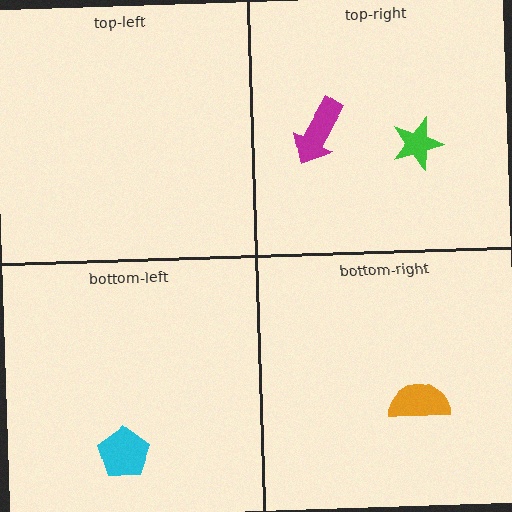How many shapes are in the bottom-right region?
1.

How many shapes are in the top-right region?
2.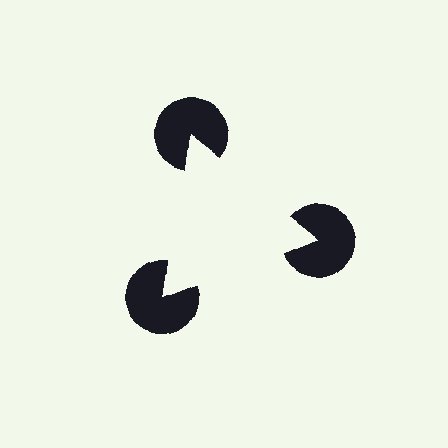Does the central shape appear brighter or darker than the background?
It typically appears slightly brighter than the background, even though no actual brightness change is drawn.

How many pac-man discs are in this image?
There are 3 — one at each vertex of the illusory triangle.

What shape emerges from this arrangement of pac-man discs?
An illusory triangle — its edges are inferred from the aligned wedge cuts in the pac-man discs, not physically drawn.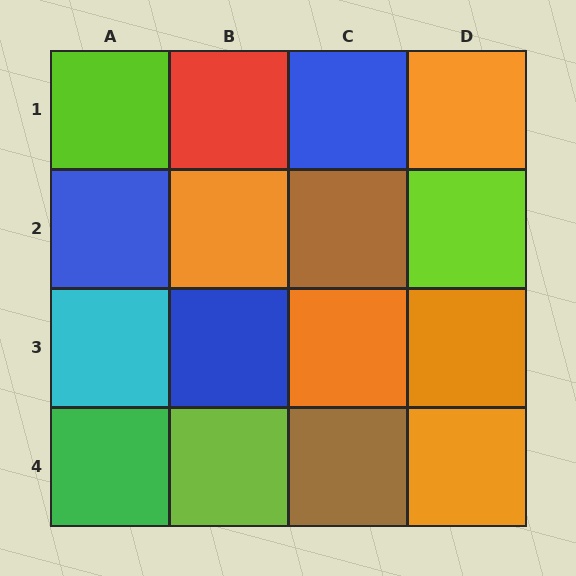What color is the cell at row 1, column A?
Lime.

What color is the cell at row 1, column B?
Red.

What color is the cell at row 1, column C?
Blue.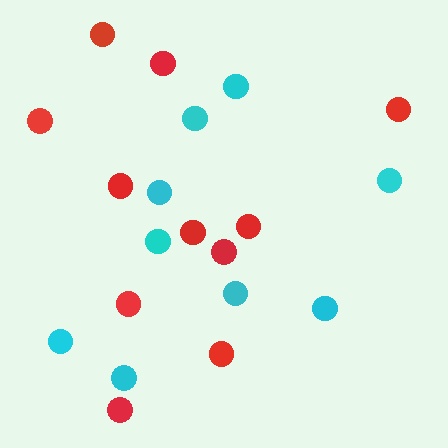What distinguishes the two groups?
There are 2 groups: one group of red circles (11) and one group of cyan circles (9).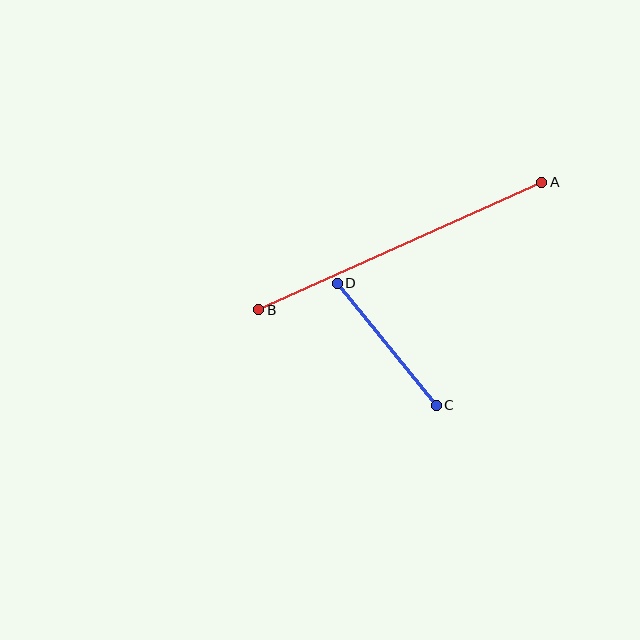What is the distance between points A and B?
The distance is approximately 310 pixels.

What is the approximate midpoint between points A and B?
The midpoint is at approximately (400, 246) pixels.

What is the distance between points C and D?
The distance is approximately 157 pixels.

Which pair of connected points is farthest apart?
Points A and B are farthest apart.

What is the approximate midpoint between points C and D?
The midpoint is at approximately (387, 344) pixels.